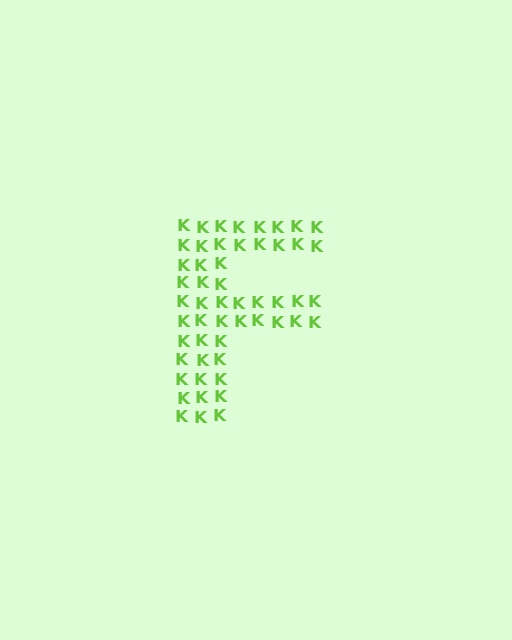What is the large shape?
The large shape is the letter F.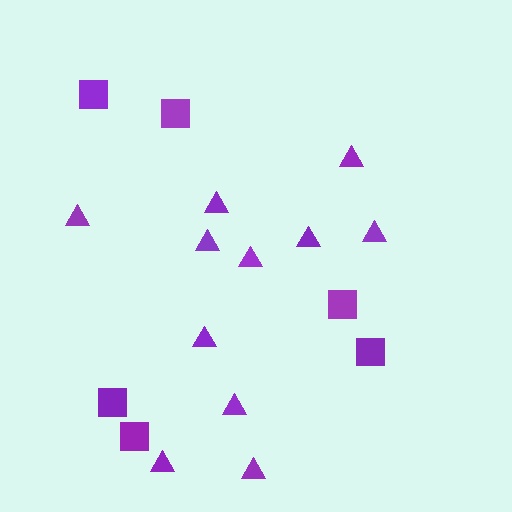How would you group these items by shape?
There are 2 groups: one group of squares (6) and one group of triangles (11).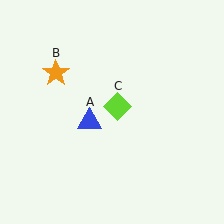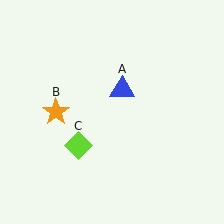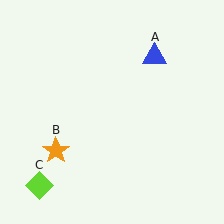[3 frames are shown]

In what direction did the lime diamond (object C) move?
The lime diamond (object C) moved down and to the left.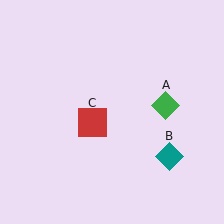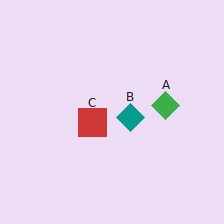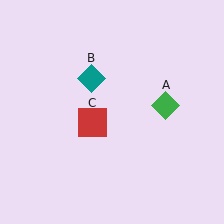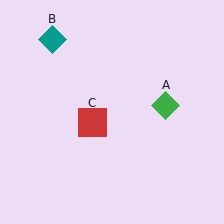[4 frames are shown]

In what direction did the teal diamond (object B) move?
The teal diamond (object B) moved up and to the left.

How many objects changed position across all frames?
1 object changed position: teal diamond (object B).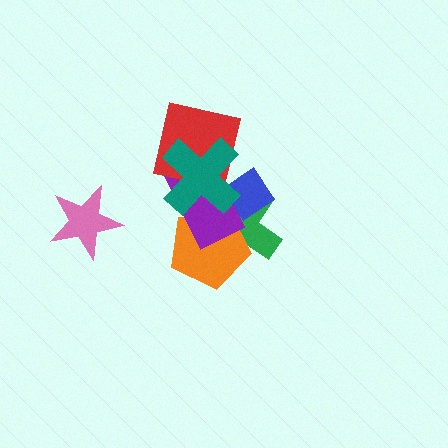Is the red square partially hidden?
Yes, it is partially covered by another shape.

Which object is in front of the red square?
The teal cross is in front of the red square.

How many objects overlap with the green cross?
4 objects overlap with the green cross.